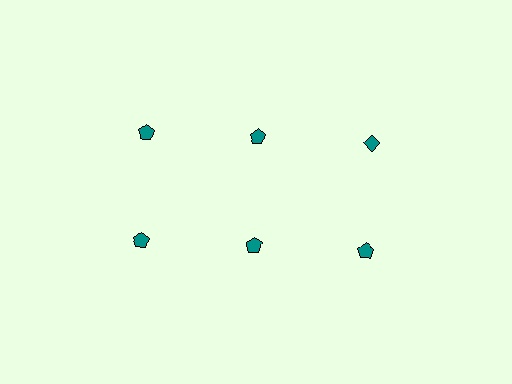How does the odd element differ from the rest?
It has a different shape: diamond instead of pentagon.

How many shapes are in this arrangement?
There are 6 shapes arranged in a grid pattern.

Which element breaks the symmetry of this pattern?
The teal diamond in the top row, center column breaks the symmetry. All other shapes are teal pentagons.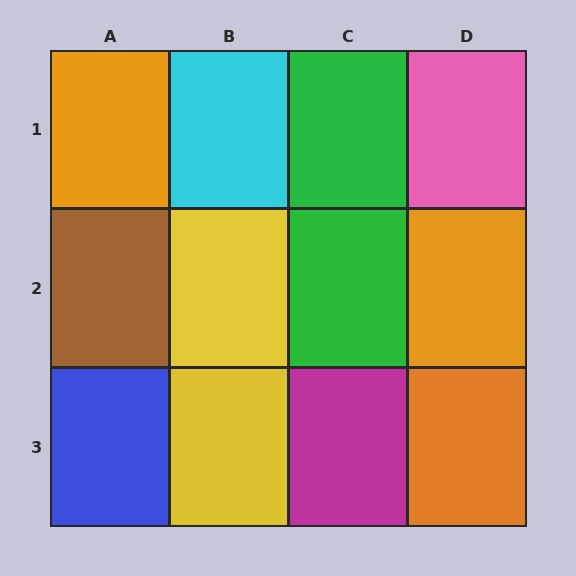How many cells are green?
2 cells are green.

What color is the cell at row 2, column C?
Green.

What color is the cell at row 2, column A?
Brown.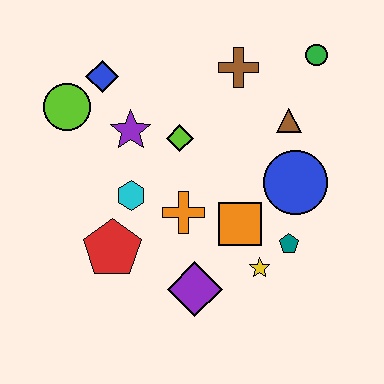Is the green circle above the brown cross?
Yes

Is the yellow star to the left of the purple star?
No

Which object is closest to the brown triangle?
The blue circle is closest to the brown triangle.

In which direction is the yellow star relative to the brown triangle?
The yellow star is below the brown triangle.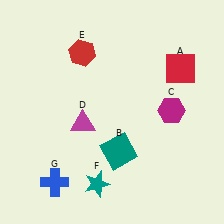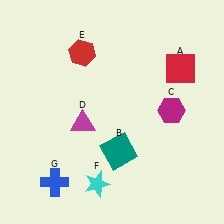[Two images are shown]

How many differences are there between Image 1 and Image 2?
There is 1 difference between the two images.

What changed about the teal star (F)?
In Image 1, F is teal. In Image 2, it changed to cyan.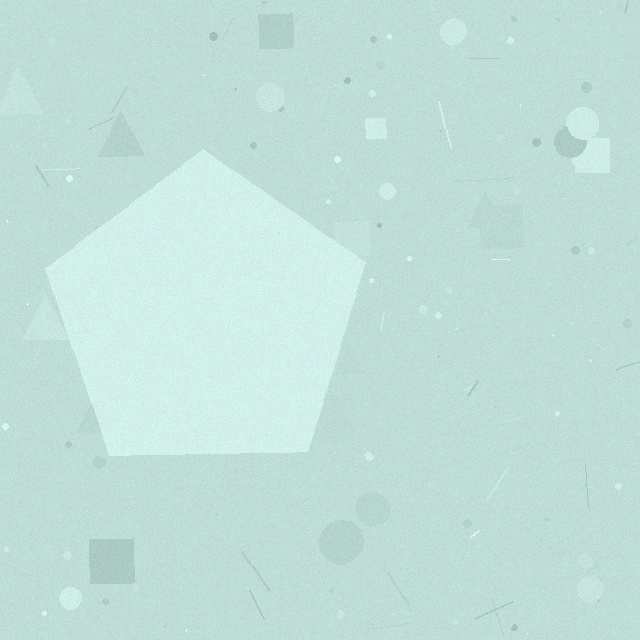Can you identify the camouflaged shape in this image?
The camouflaged shape is a pentagon.